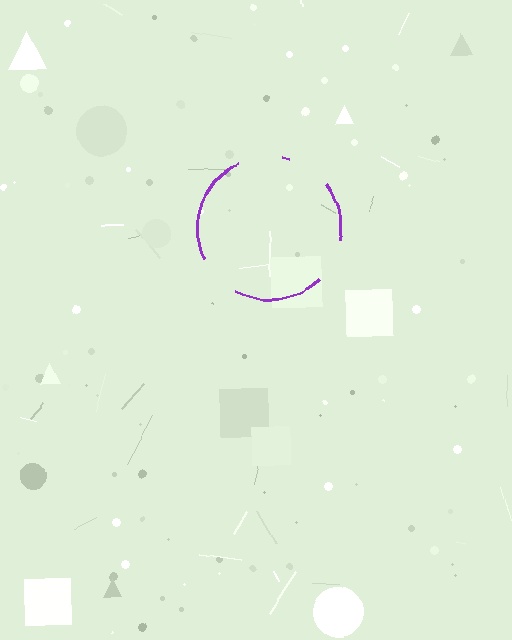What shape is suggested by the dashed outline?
The dashed outline suggests a circle.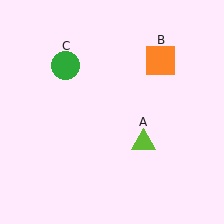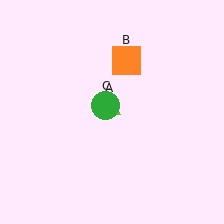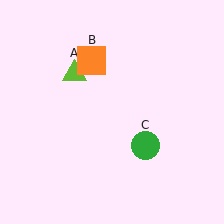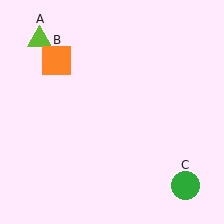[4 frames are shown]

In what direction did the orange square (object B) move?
The orange square (object B) moved left.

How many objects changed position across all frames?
3 objects changed position: lime triangle (object A), orange square (object B), green circle (object C).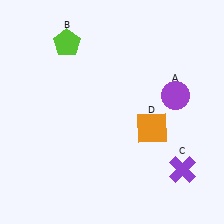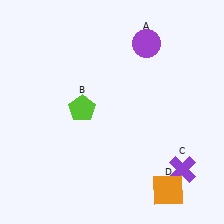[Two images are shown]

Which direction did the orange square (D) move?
The orange square (D) moved down.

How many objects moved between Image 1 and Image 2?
3 objects moved between the two images.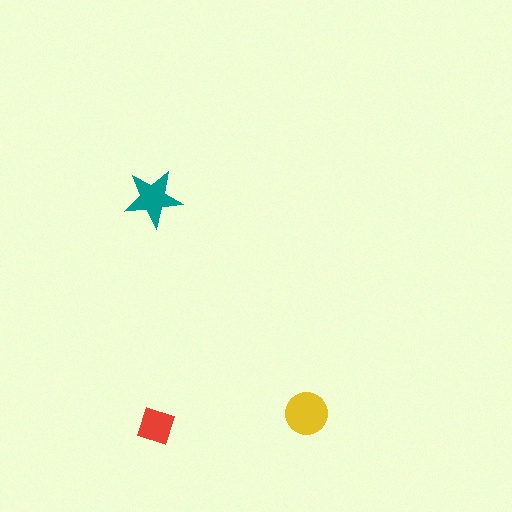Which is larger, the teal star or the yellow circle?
The yellow circle.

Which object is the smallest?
The red diamond.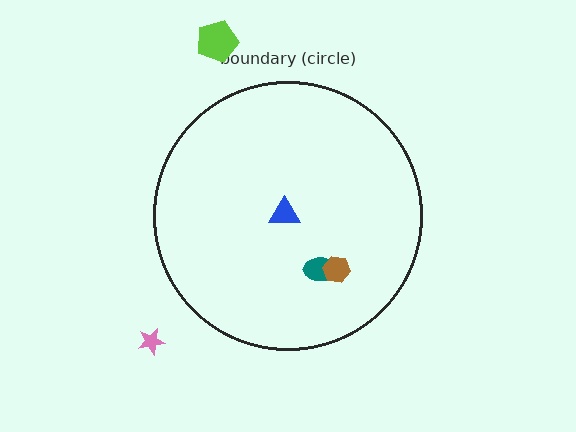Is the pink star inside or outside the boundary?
Outside.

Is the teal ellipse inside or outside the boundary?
Inside.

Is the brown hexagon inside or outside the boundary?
Inside.